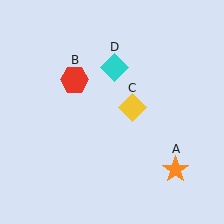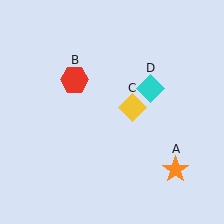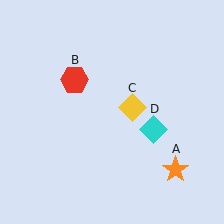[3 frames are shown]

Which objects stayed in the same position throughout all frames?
Orange star (object A) and red hexagon (object B) and yellow diamond (object C) remained stationary.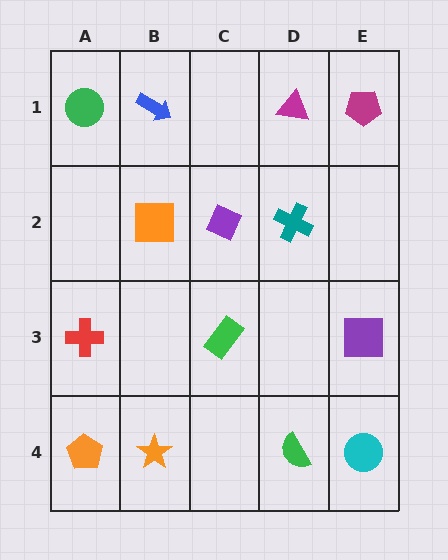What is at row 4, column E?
A cyan circle.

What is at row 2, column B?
An orange square.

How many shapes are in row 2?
3 shapes.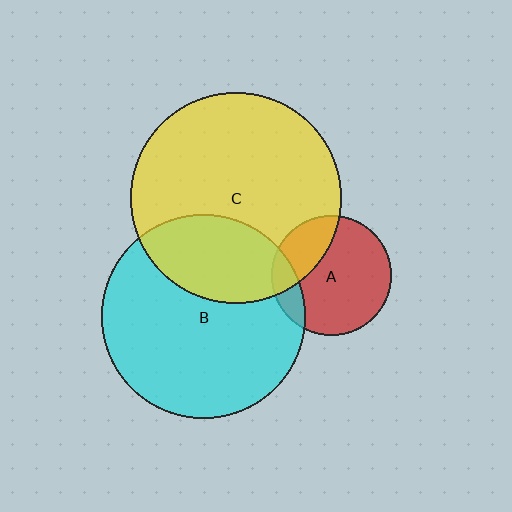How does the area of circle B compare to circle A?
Approximately 2.9 times.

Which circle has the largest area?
Circle C (yellow).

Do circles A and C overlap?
Yes.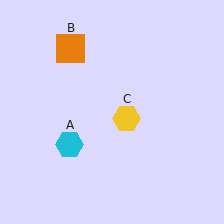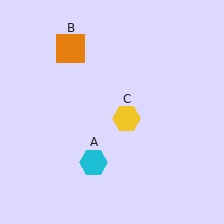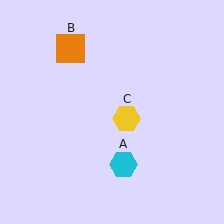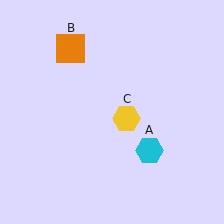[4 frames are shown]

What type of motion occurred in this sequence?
The cyan hexagon (object A) rotated counterclockwise around the center of the scene.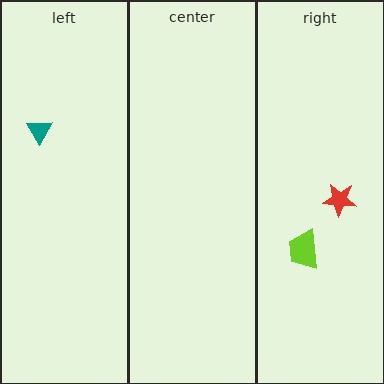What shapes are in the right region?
The lime trapezoid, the red star.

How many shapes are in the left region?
1.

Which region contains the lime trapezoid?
The right region.